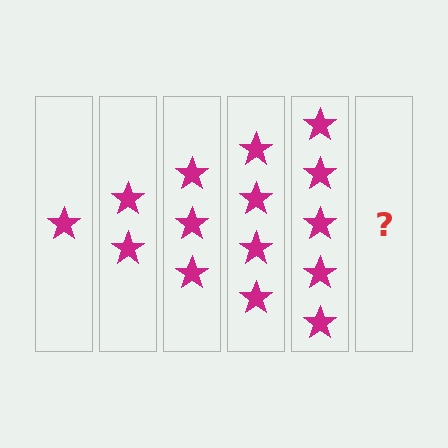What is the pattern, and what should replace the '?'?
The pattern is that each step adds one more star. The '?' should be 6 stars.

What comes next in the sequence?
The next element should be 6 stars.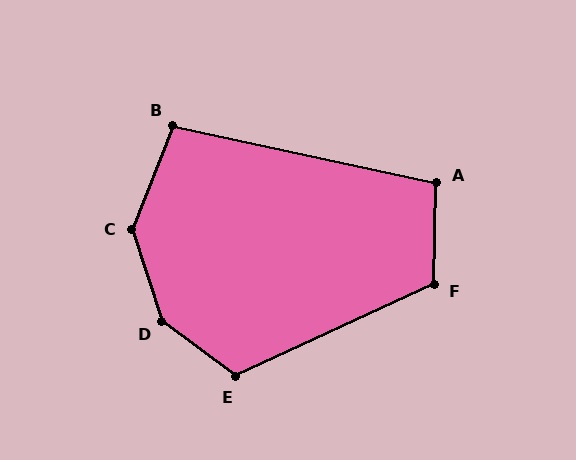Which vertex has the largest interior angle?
D, at approximately 145 degrees.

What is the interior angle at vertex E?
Approximately 118 degrees (obtuse).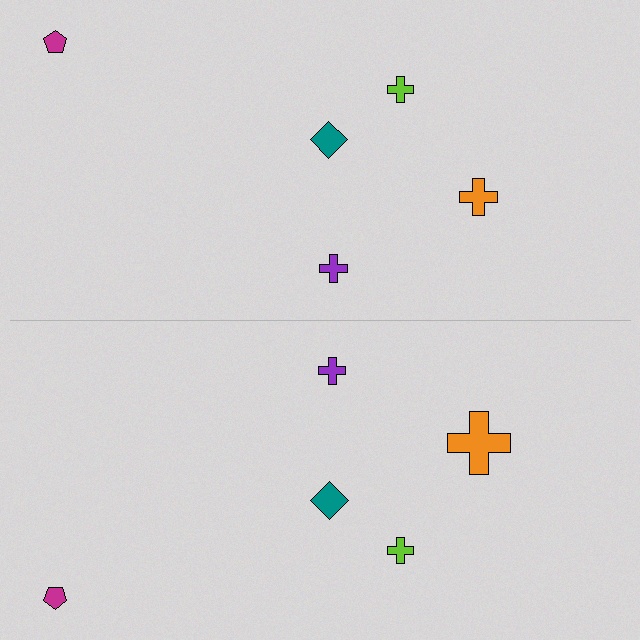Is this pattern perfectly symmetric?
No, the pattern is not perfectly symmetric. The orange cross on the bottom side has a different size than its mirror counterpart.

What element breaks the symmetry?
The orange cross on the bottom side has a different size than its mirror counterpart.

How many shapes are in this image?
There are 10 shapes in this image.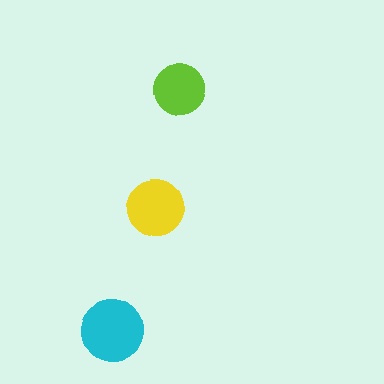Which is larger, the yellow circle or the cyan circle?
The cyan one.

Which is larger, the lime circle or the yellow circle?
The yellow one.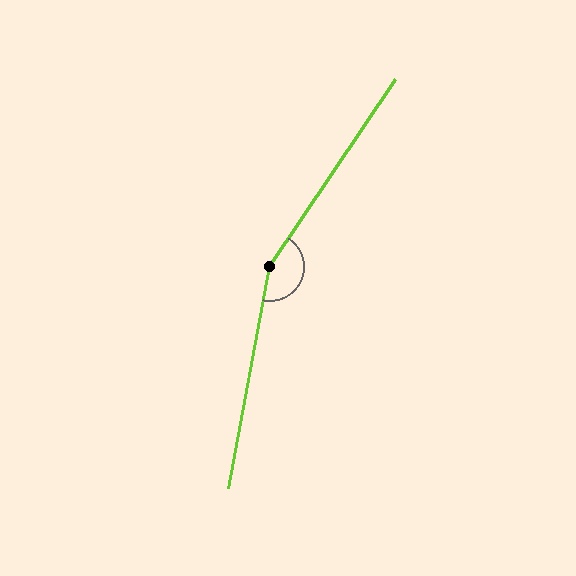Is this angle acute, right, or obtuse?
It is obtuse.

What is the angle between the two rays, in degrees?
Approximately 156 degrees.